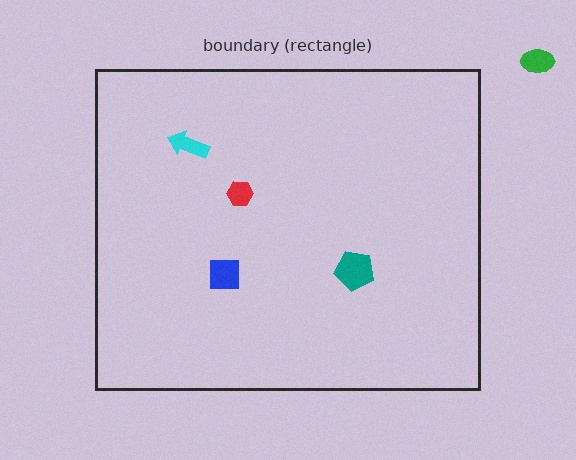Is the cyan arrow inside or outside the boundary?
Inside.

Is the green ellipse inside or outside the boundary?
Outside.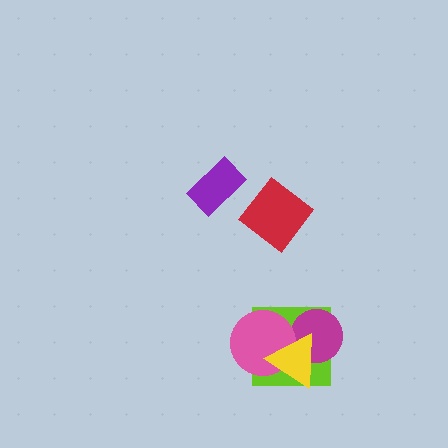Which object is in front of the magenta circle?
The yellow triangle is in front of the magenta circle.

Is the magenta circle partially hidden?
Yes, it is partially covered by another shape.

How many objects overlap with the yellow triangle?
3 objects overlap with the yellow triangle.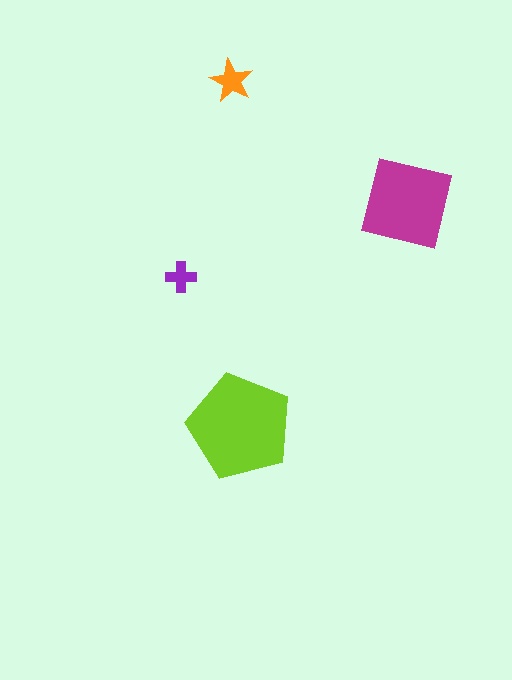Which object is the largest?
The lime pentagon.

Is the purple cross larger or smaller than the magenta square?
Smaller.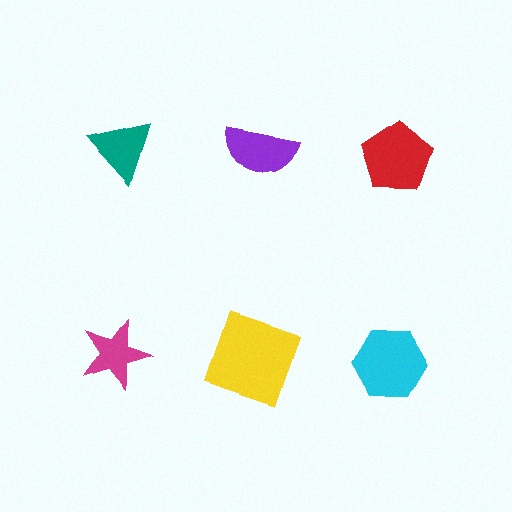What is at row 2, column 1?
A magenta star.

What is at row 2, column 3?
A cyan hexagon.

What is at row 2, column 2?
A yellow square.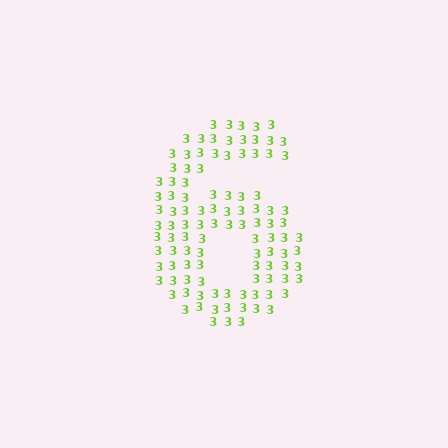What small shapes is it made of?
It is made of small digit 3's.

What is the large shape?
The large shape is the digit 6.